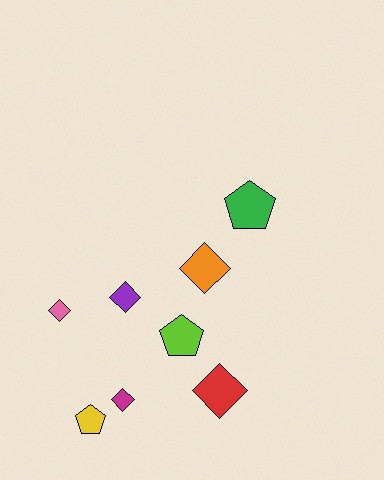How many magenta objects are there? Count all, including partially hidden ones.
There is 1 magenta object.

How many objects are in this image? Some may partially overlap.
There are 8 objects.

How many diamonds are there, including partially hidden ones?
There are 5 diamonds.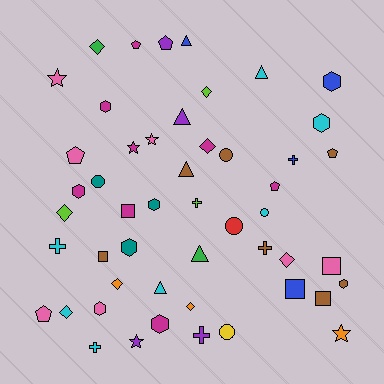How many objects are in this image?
There are 50 objects.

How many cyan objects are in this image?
There are 7 cyan objects.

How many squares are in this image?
There are 5 squares.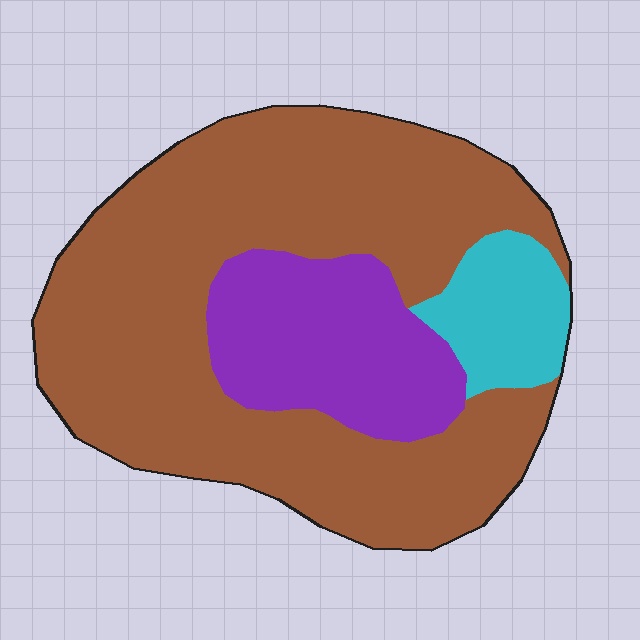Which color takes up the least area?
Cyan, at roughly 10%.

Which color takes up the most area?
Brown, at roughly 70%.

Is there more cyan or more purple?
Purple.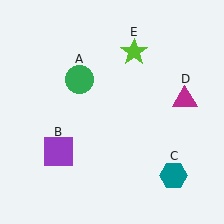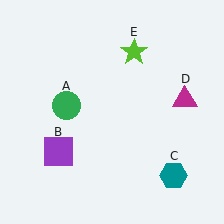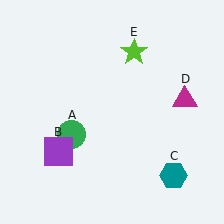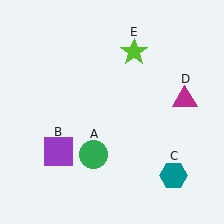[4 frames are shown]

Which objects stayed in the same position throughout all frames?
Purple square (object B) and teal hexagon (object C) and magenta triangle (object D) and lime star (object E) remained stationary.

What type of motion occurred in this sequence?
The green circle (object A) rotated counterclockwise around the center of the scene.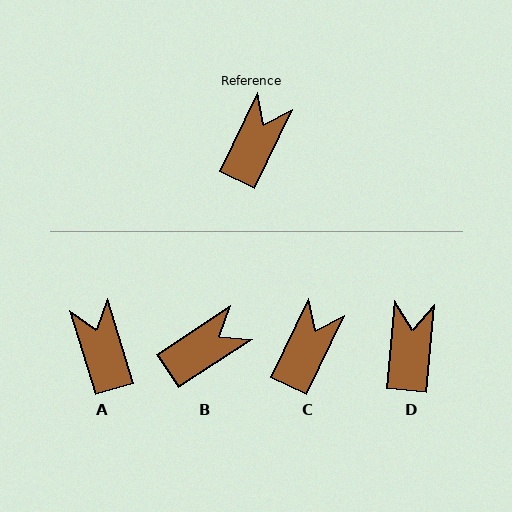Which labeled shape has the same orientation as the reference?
C.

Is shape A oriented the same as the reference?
No, it is off by about 42 degrees.